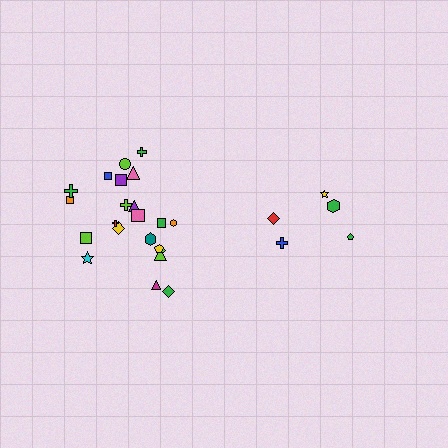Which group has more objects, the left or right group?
The left group.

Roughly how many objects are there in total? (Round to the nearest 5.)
Roughly 25 objects in total.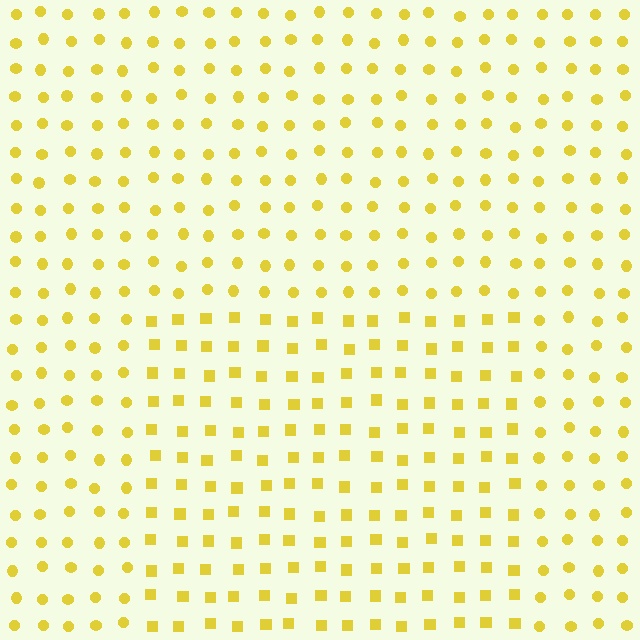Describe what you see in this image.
The image is filled with small yellow elements arranged in a uniform grid. A rectangle-shaped region contains squares, while the surrounding area contains circles. The boundary is defined purely by the change in element shape.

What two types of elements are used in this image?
The image uses squares inside the rectangle region and circles outside it.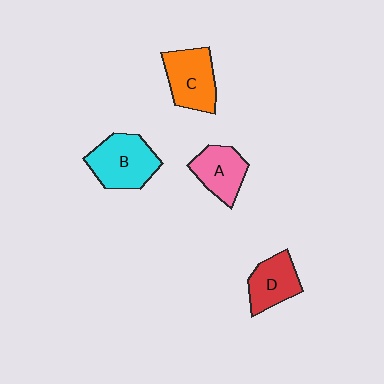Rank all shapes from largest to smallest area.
From largest to smallest: B (cyan), C (orange), A (pink), D (red).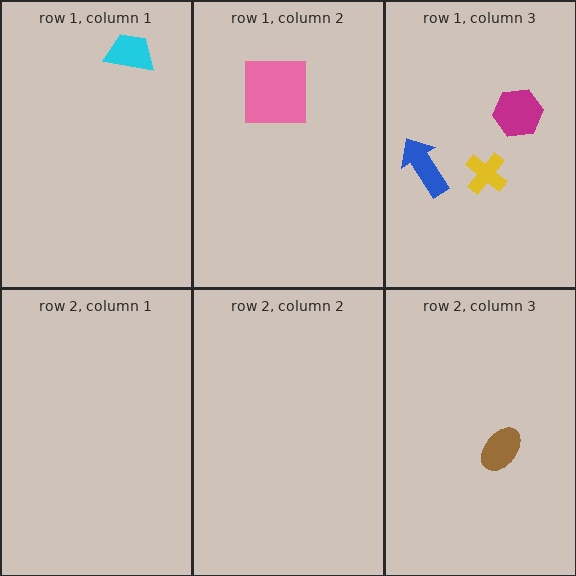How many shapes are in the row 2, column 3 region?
1.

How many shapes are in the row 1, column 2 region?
1.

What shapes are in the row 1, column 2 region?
The pink square.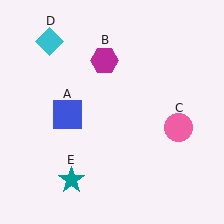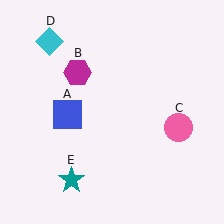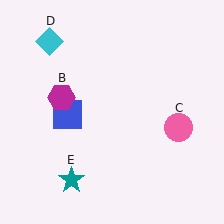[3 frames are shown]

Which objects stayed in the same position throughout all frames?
Blue square (object A) and pink circle (object C) and cyan diamond (object D) and teal star (object E) remained stationary.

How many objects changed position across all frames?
1 object changed position: magenta hexagon (object B).